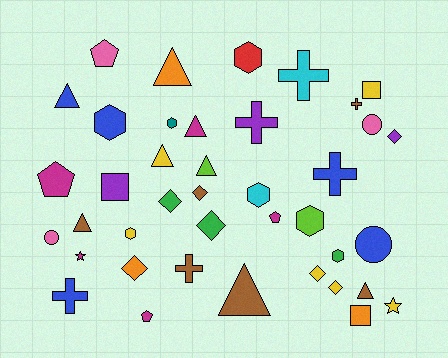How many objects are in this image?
There are 40 objects.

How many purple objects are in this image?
There are 3 purple objects.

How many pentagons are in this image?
There are 4 pentagons.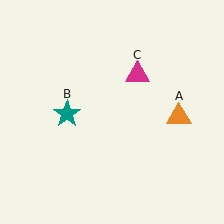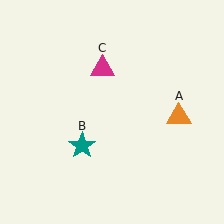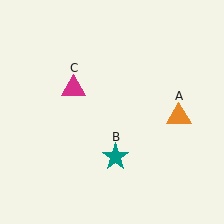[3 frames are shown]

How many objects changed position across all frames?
2 objects changed position: teal star (object B), magenta triangle (object C).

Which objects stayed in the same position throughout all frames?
Orange triangle (object A) remained stationary.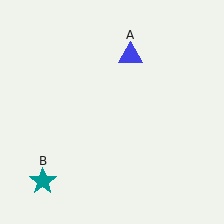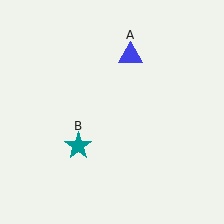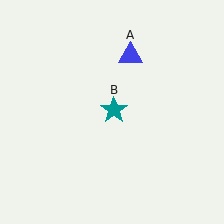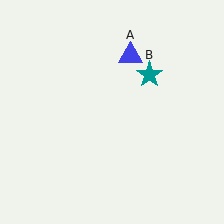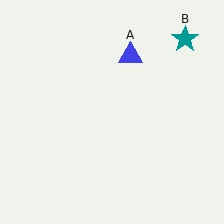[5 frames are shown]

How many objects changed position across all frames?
1 object changed position: teal star (object B).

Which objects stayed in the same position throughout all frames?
Blue triangle (object A) remained stationary.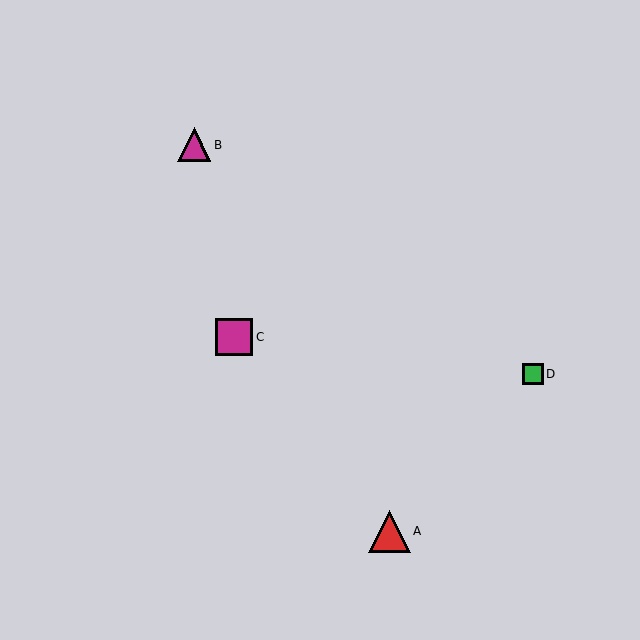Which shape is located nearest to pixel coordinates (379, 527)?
The red triangle (labeled A) at (390, 531) is nearest to that location.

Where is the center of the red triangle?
The center of the red triangle is at (390, 531).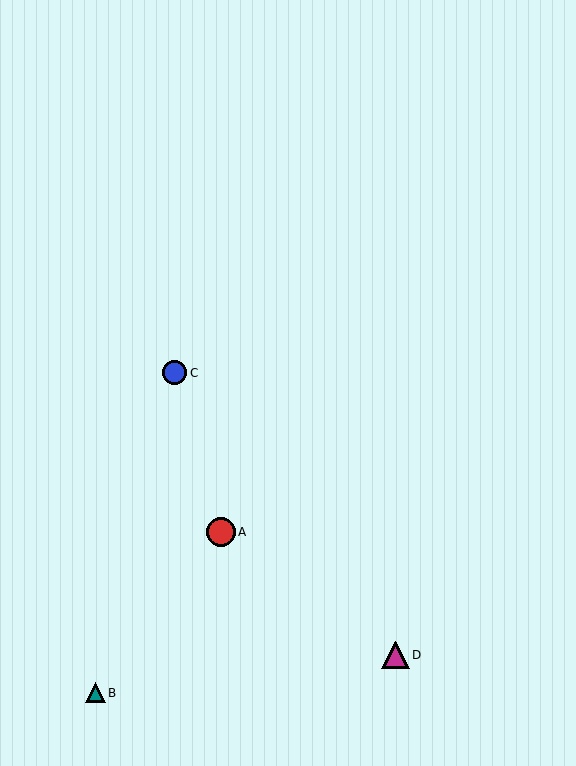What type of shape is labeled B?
Shape B is a teal triangle.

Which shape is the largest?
The red circle (labeled A) is the largest.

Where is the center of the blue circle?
The center of the blue circle is at (174, 373).